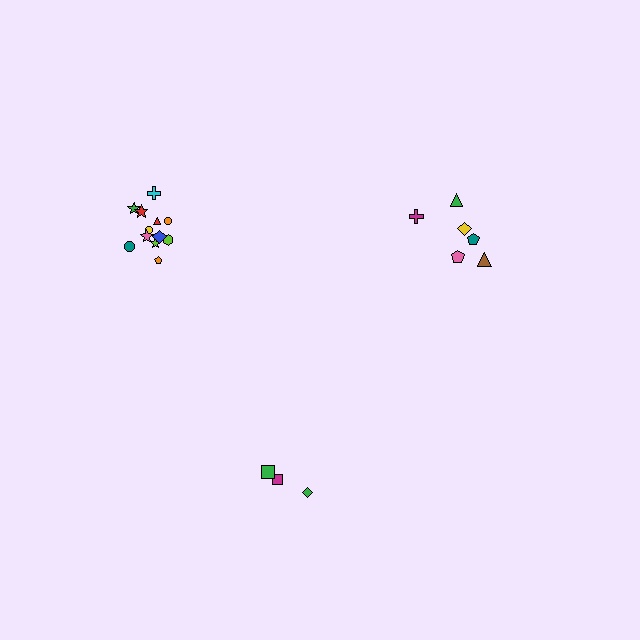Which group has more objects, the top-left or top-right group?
The top-left group.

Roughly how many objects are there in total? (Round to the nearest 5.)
Roughly 20 objects in total.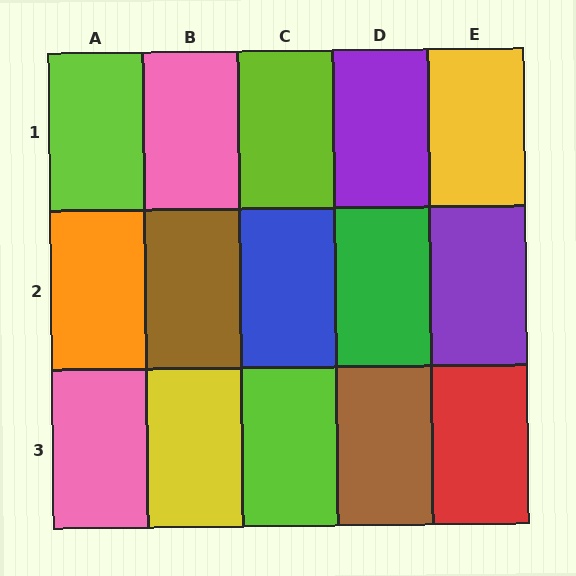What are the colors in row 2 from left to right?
Orange, brown, blue, green, purple.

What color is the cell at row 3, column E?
Red.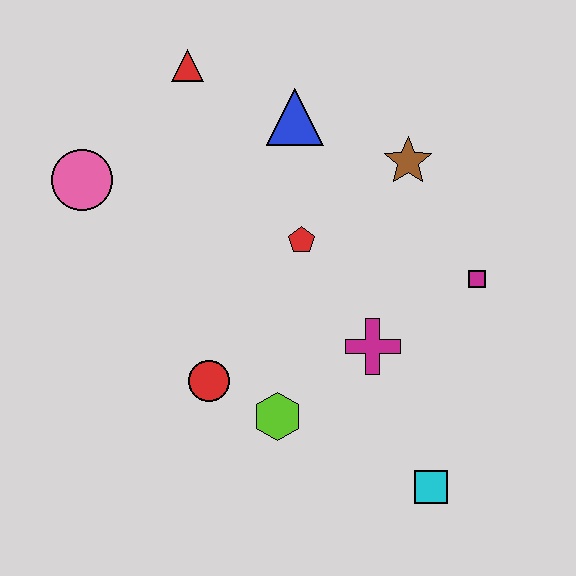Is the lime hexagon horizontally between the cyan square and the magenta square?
No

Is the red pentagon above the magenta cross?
Yes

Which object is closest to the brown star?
The blue triangle is closest to the brown star.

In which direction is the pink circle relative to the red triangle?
The pink circle is below the red triangle.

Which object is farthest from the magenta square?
The pink circle is farthest from the magenta square.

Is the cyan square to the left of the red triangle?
No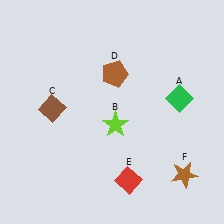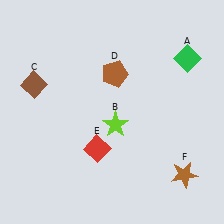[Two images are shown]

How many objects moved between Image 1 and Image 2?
3 objects moved between the two images.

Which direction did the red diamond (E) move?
The red diamond (E) moved left.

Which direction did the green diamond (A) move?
The green diamond (A) moved up.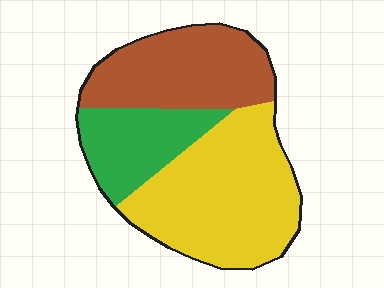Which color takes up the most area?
Yellow, at roughly 45%.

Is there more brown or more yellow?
Yellow.